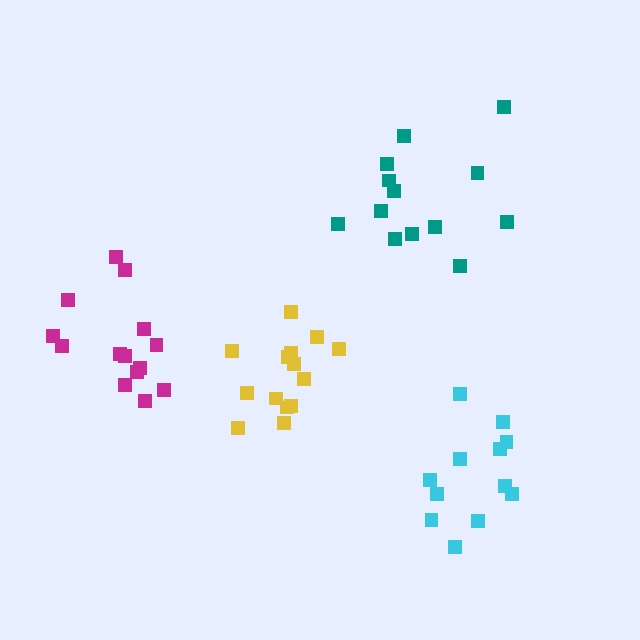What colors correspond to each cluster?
The clusters are colored: yellow, cyan, teal, magenta.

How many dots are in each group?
Group 1: 14 dots, Group 2: 12 dots, Group 3: 13 dots, Group 4: 14 dots (53 total).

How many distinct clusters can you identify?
There are 4 distinct clusters.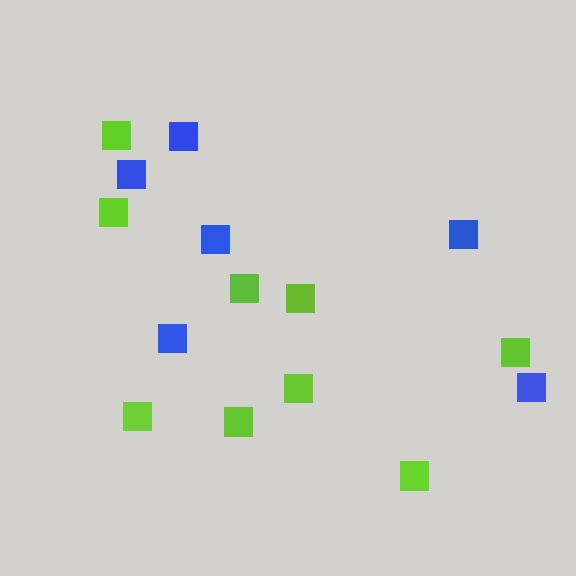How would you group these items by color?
There are 2 groups: one group of blue squares (6) and one group of lime squares (9).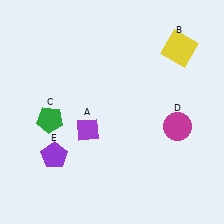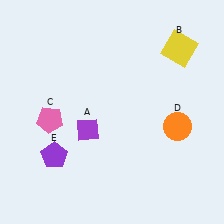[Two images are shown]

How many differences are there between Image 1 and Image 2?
There are 2 differences between the two images.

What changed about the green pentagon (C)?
In Image 1, C is green. In Image 2, it changed to pink.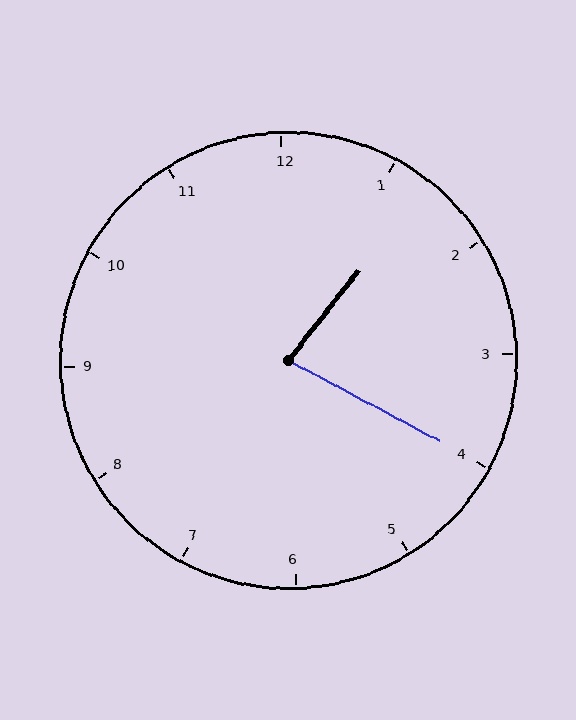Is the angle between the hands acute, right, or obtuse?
It is acute.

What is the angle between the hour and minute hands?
Approximately 80 degrees.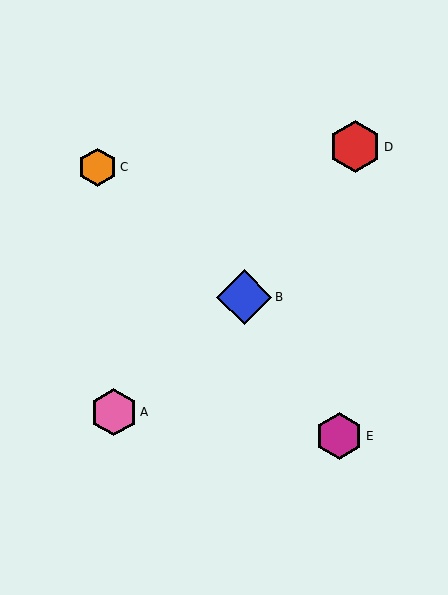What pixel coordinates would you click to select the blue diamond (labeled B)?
Click at (244, 297) to select the blue diamond B.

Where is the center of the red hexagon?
The center of the red hexagon is at (355, 147).